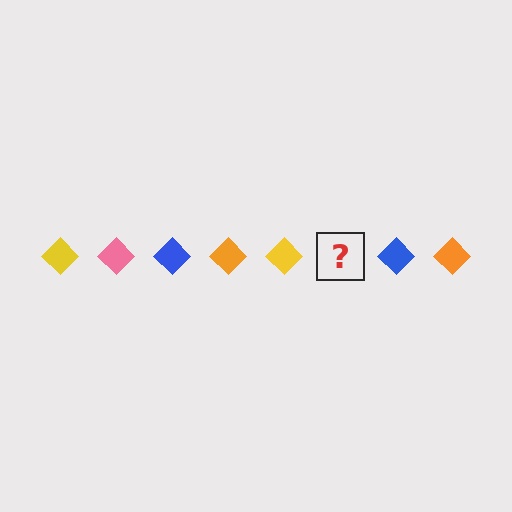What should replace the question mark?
The question mark should be replaced with a pink diamond.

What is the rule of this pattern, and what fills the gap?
The rule is that the pattern cycles through yellow, pink, blue, orange diamonds. The gap should be filled with a pink diamond.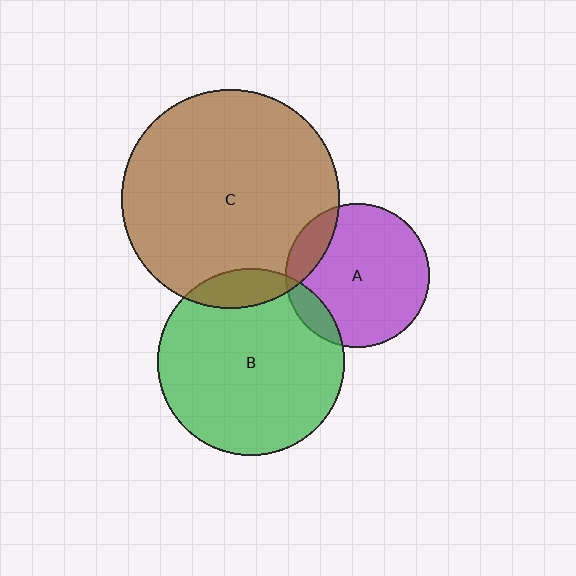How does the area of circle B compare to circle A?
Approximately 1.7 times.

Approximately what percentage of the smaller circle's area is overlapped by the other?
Approximately 10%.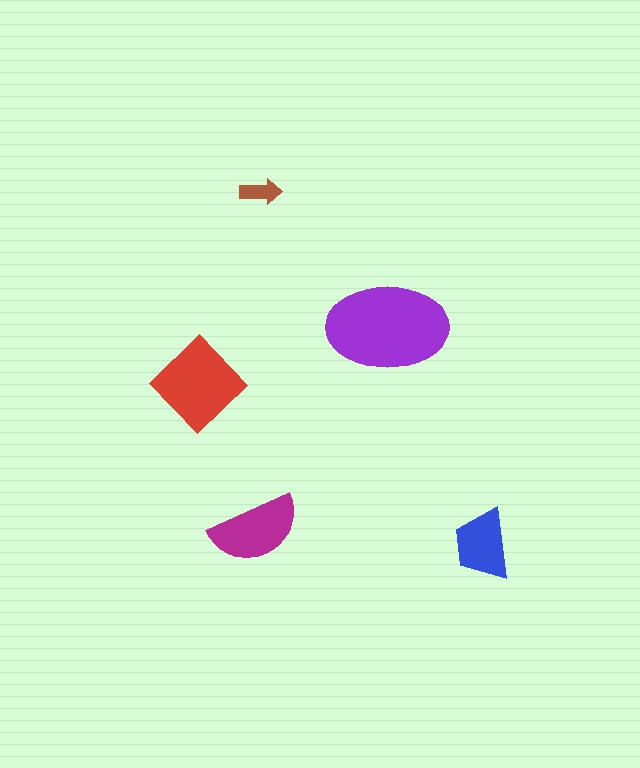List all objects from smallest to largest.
The brown arrow, the blue trapezoid, the magenta semicircle, the red diamond, the purple ellipse.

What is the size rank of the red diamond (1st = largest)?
2nd.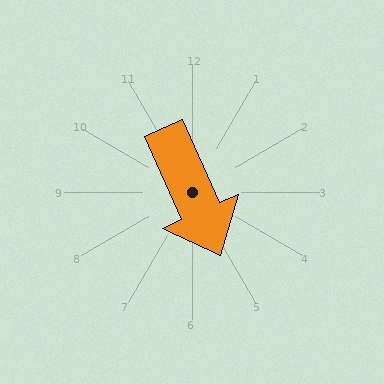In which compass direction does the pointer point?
Southeast.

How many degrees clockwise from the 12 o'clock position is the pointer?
Approximately 156 degrees.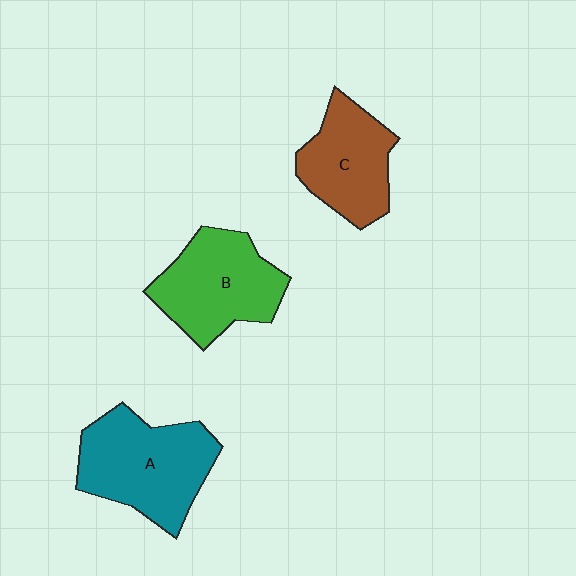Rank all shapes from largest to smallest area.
From largest to smallest: A (teal), B (green), C (brown).